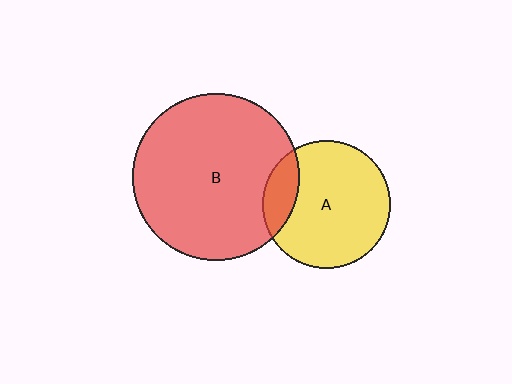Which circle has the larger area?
Circle B (red).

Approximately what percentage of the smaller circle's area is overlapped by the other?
Approximately 15%.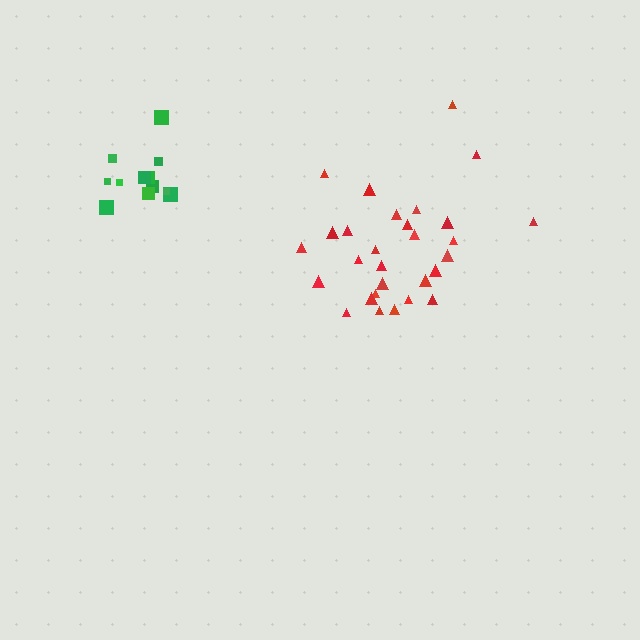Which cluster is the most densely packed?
Green.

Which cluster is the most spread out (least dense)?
Red.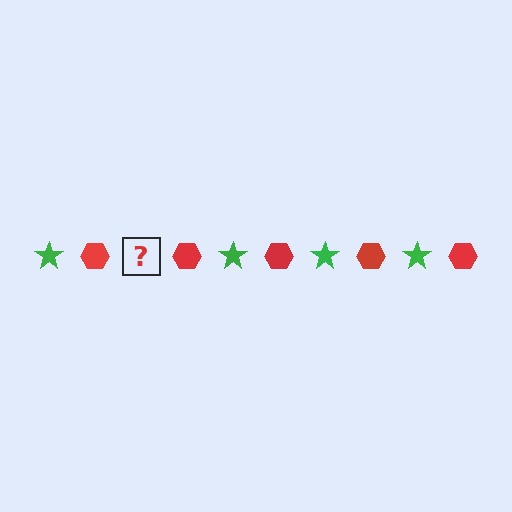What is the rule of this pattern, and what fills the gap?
The rule is that the pattern alternates between green star and red hexagon. The gap should be filled with a green star.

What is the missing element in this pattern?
The missing element is a green star.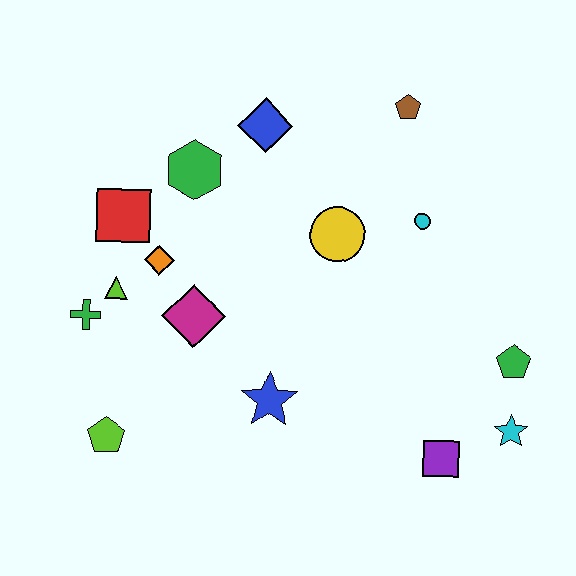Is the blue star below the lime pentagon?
No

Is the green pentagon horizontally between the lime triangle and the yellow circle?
No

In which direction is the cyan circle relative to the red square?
The cyan circle is to the right of the red square.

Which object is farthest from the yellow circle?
The lime pentagon is farthest from the yellow circle.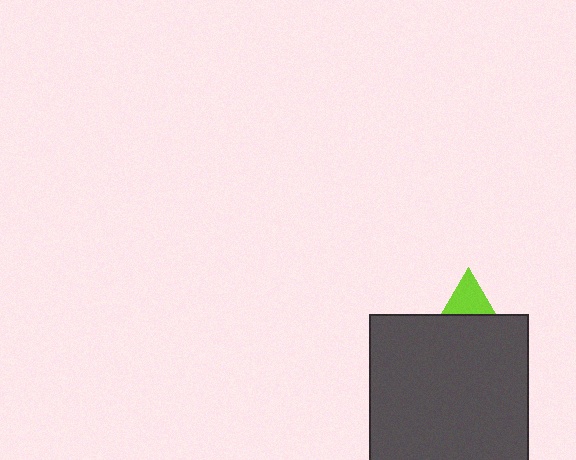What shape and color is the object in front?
The object in front is a dark gray square.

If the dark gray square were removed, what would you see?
You would see the complete lime triangle.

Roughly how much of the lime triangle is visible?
A small part of it is visible (roughly 34%).